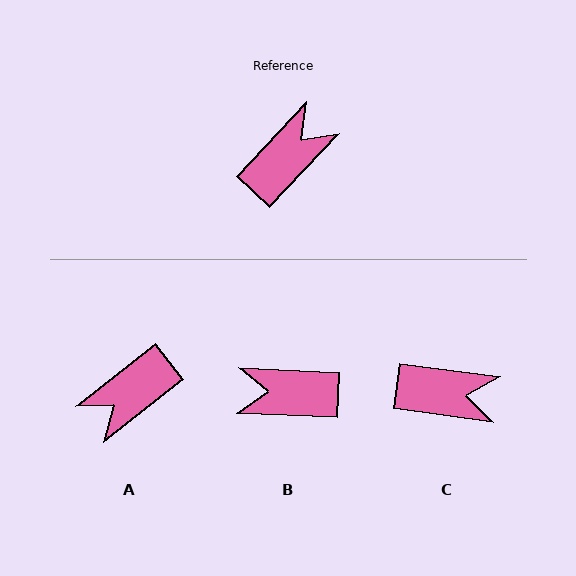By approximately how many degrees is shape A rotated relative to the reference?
Approximately 172 degrees counter-clockwise.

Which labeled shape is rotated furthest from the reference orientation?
A, about 172 degrees away.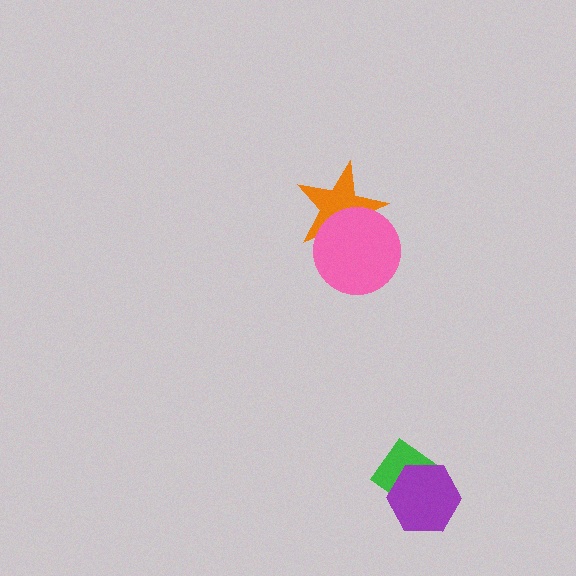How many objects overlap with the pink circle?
1 object overlaps with the pink circle.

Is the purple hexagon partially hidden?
No, no other shape covers it.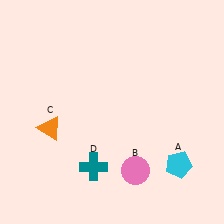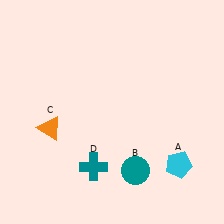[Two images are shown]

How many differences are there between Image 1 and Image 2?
There is 1 difference between the two images.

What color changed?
The circle (B) changed from pink in Image 1 to teal in Image 2.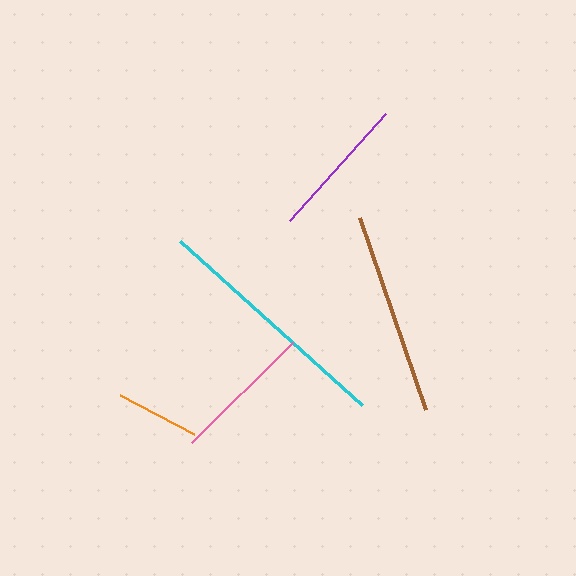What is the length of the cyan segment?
The cyan segment is approximately 244 pixels long.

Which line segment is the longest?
The cyan line is the longest at approximately 244 pixels.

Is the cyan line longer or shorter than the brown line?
The cyan line is longer than the brown line.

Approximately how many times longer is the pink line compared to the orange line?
The pink line is approximately 1.7 times the length of the orange line.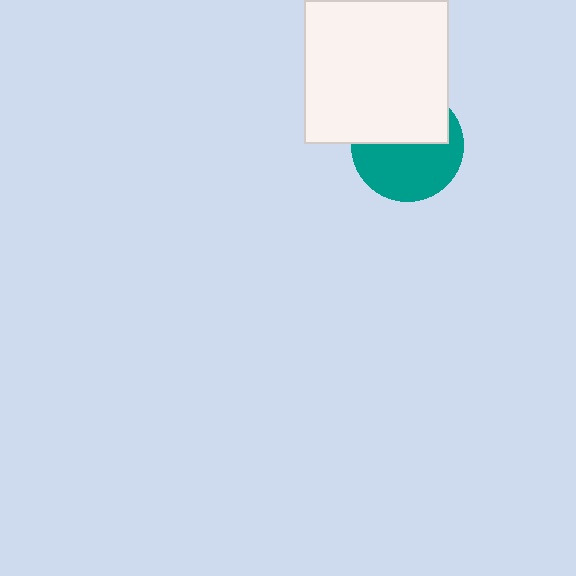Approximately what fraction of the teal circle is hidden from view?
Roughly 44% of the teal circle is hidden behind the white square.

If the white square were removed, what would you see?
You would see the complete teal circle.